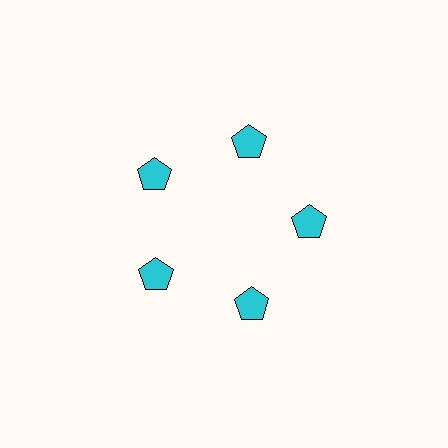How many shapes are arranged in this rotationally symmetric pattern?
There are 5 shapes, arranged in 5 groups of 1.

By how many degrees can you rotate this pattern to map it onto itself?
The pattern maps onto itself every 72 degrees of rotation.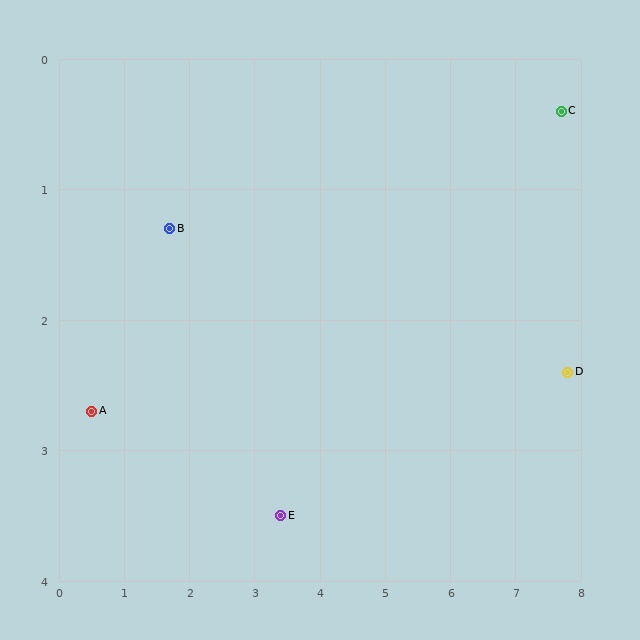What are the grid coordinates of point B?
Point B is at approximately (1.7, 1.3).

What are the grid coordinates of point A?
Point A is at approximately (0.5, 2.7).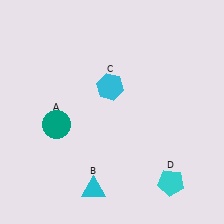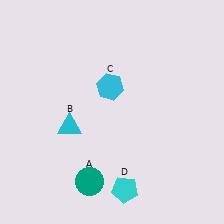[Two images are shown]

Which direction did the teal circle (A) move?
The teal circle (A) moved down.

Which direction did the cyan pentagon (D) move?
The cyan pentagon (D) moved left.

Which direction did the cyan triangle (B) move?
The cyan triangle (B) moved up.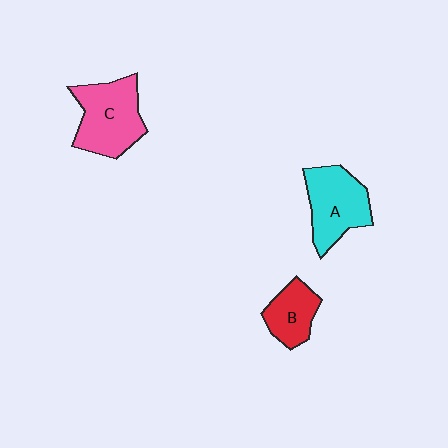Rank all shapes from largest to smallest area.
From largest to smallest: C (pink), A (cyan), B (red).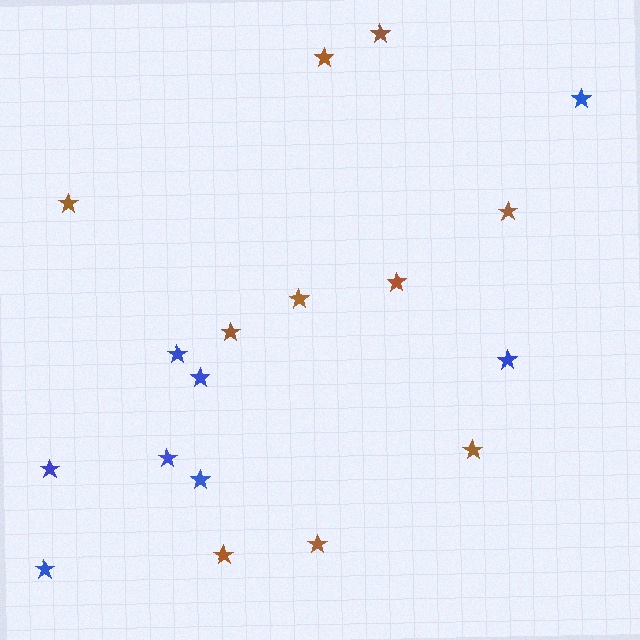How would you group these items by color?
There are 2 groups: one group of brown stars (10) and one group of blue stars (8).